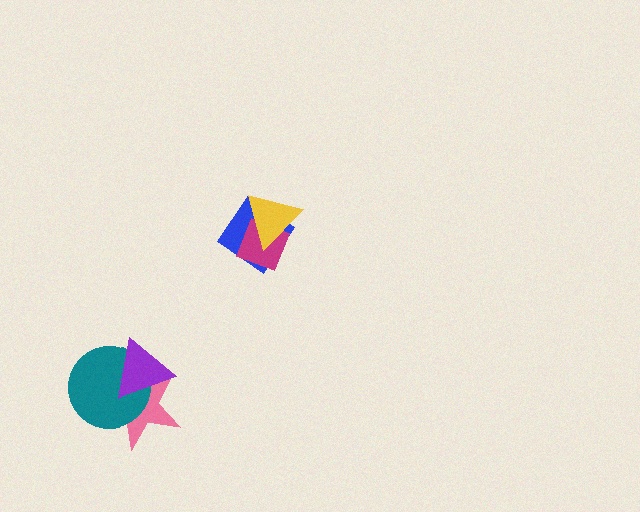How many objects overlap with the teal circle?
2 objects overlap with the teal circle.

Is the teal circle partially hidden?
Yes, it is partially covered by another shape.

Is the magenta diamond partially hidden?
Yes, it is partially covered by another shape.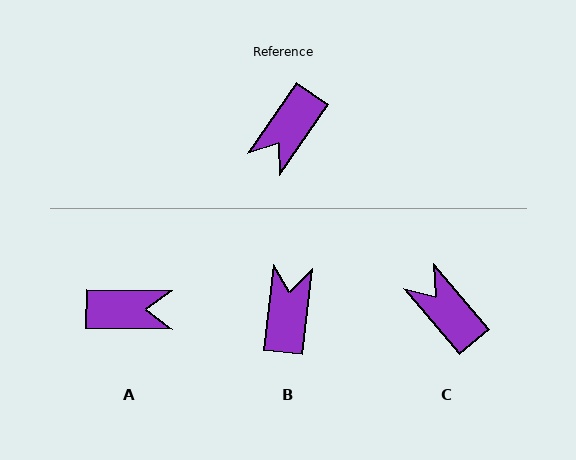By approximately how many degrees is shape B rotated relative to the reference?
Approximately 151 degrees clockwise.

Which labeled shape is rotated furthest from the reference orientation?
B, about 151 degrees away.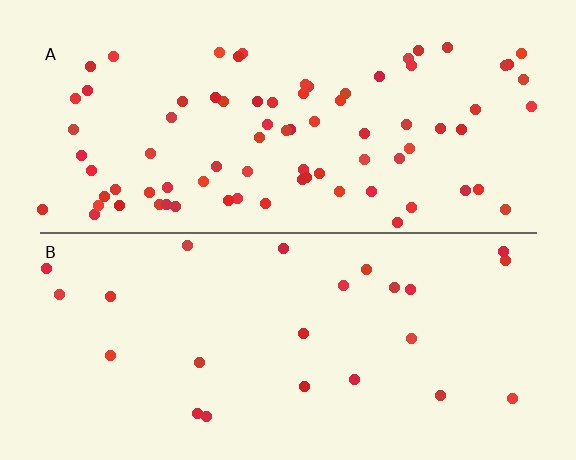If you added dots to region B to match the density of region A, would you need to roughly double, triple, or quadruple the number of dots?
Approximately triple.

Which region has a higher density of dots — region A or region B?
A (the top).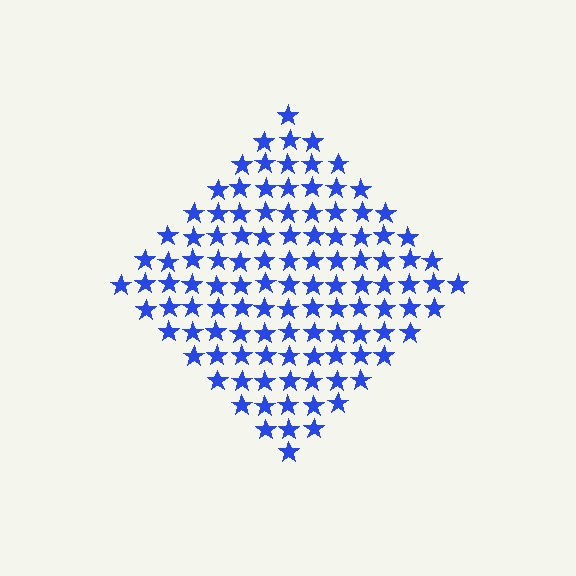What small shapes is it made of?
It is made of small stars.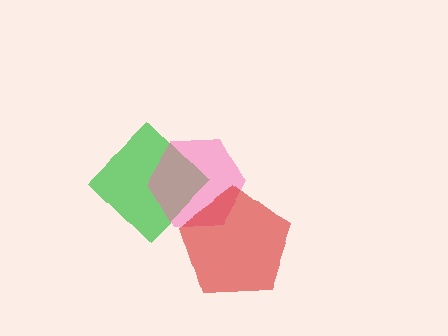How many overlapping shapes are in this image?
There are 3 overlapping shapes in the image.